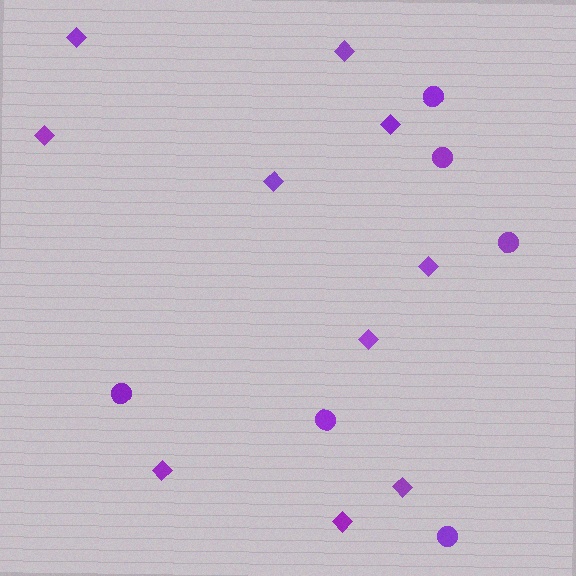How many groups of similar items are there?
There are 2 groups: one group of circles (6) and one group of diamonds (10).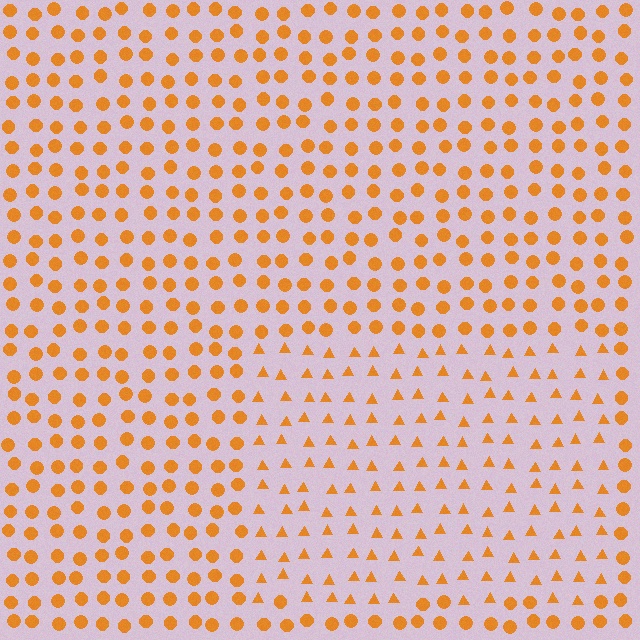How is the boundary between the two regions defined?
The boundary is defined by a change in element shape: triangles inside vs. circles outside. All elements share the same color and spacing.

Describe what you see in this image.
The image is filled with small orange elements arranged in a uniform grid. A rectangle-shaped region contains triangles, while the surrounding area contains circles. The boundary is defined purely by the change in element shape.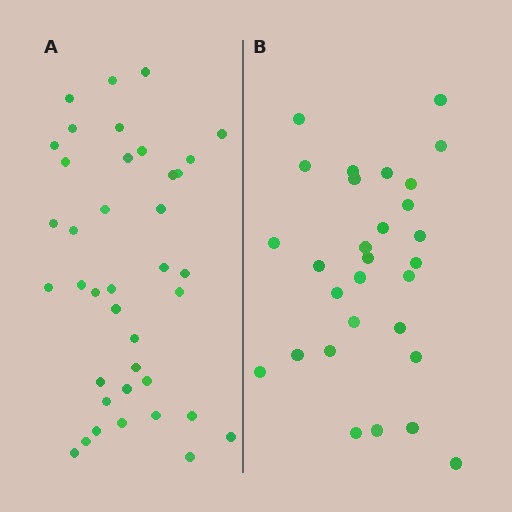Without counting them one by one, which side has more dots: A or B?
Region A (the left region) has more dots.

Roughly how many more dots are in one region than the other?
Region A has roughly 10 or so more dots than region B.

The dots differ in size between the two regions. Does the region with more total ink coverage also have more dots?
No. Region B has more total ink coverage because its dots are larger, but region A actually contains more individual dots. Total area can be misleading — the number of items is what matters here.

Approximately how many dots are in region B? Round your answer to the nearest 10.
About 30 dots. (The exact count is 29, which rounds to 30.)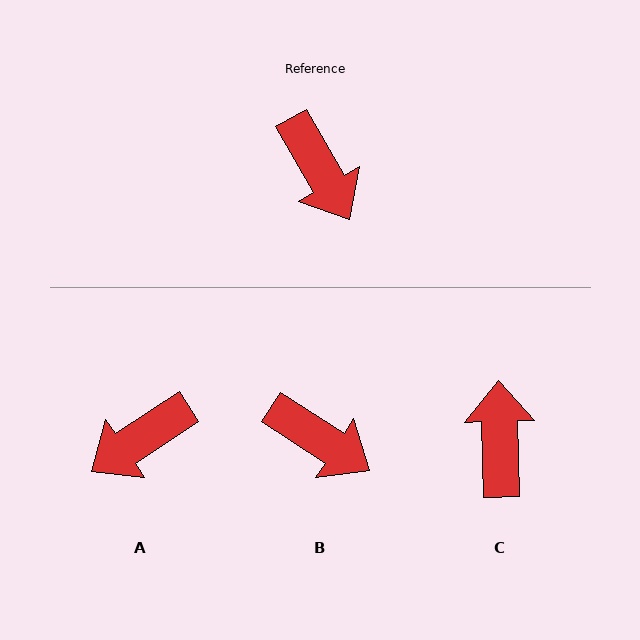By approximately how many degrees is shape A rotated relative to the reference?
Approximately 86 degrees clockwise.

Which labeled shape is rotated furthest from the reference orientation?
C, about 152 degrees away.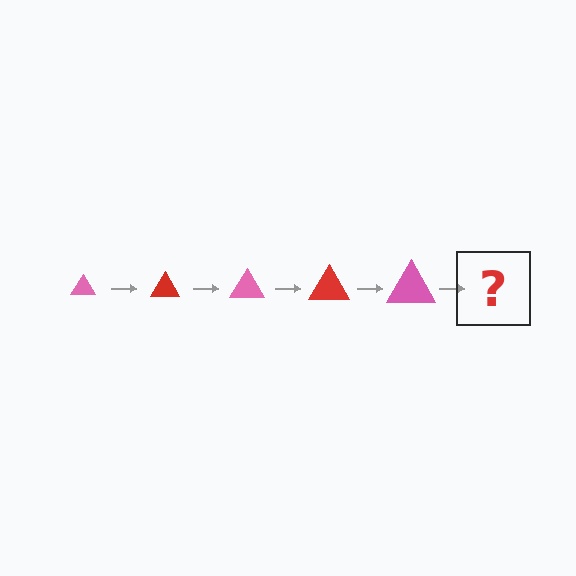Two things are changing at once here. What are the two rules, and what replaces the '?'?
The two rules are that the triangle grows larger each step and the color cycles through pink and red. The '?' should be a red triangle, larger than the previous one.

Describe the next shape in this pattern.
It should be a red triangle, larger than the previous one.